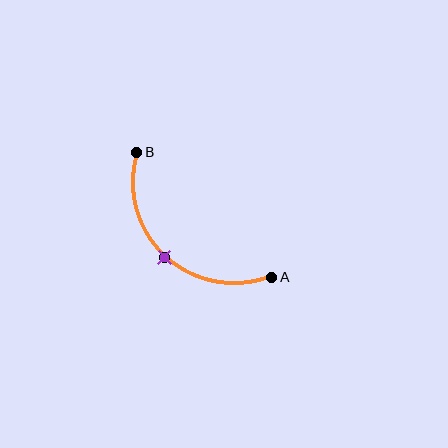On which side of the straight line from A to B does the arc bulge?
The arc bulges below and to the left of the straight line connecting A and B.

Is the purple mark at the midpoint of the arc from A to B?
Yes. The purple mark lies on the arc at equal arc-length from both A and B — it is the arc midpoint.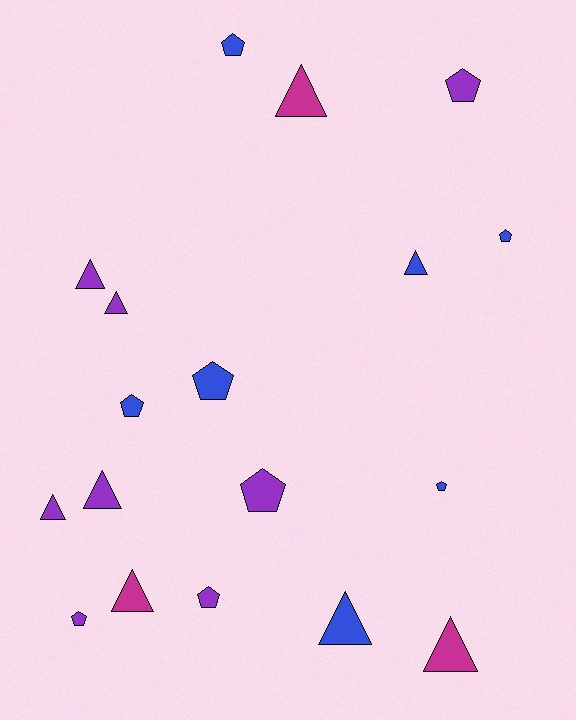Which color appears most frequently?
Purple, with 8 objects.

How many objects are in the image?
There are 18 objects.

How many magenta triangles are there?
There are 3 magenta triangles.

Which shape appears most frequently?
Pentagon, with 9 objects.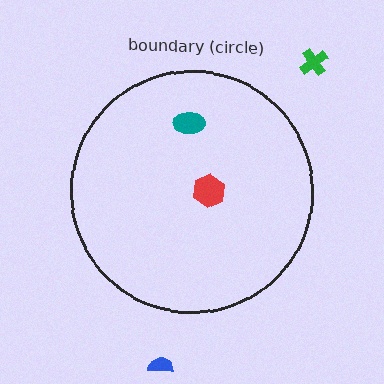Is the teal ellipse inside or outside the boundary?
Inside.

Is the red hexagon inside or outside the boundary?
Inside.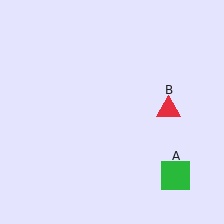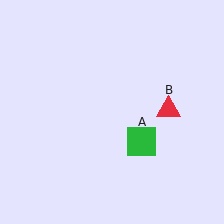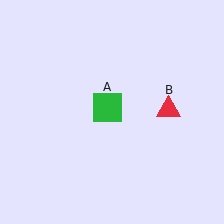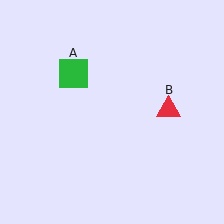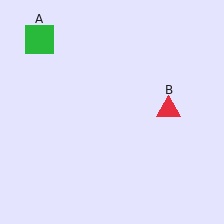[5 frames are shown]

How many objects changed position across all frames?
1 object changed position: green square (object A).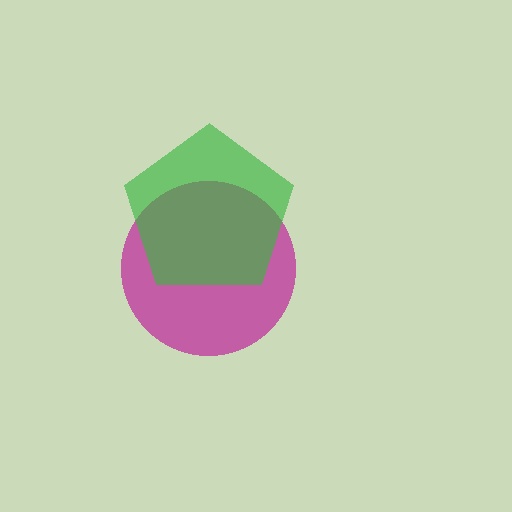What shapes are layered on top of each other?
The layered shapes are: a magenta circle, a green pentagon.